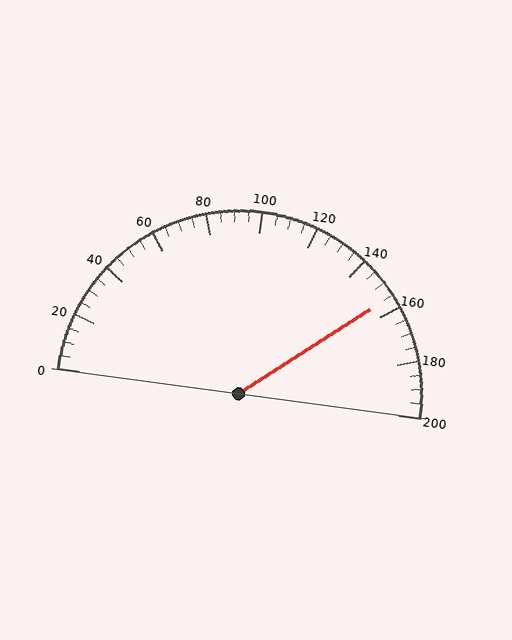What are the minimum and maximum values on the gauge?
The gauge ranges from 0 to 200.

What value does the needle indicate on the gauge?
The needle indicates approximately 155.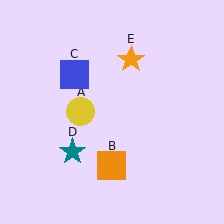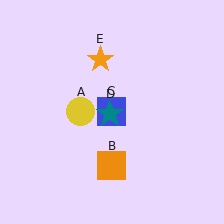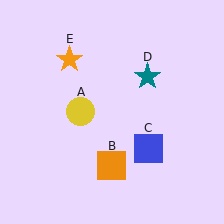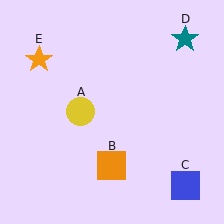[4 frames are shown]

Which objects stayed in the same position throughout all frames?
Yellow circle (object A) and orange square (object B) remained stationary.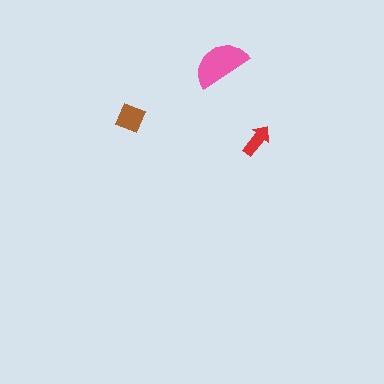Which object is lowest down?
The red arrow is bottommost.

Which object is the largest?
The pink semicircle.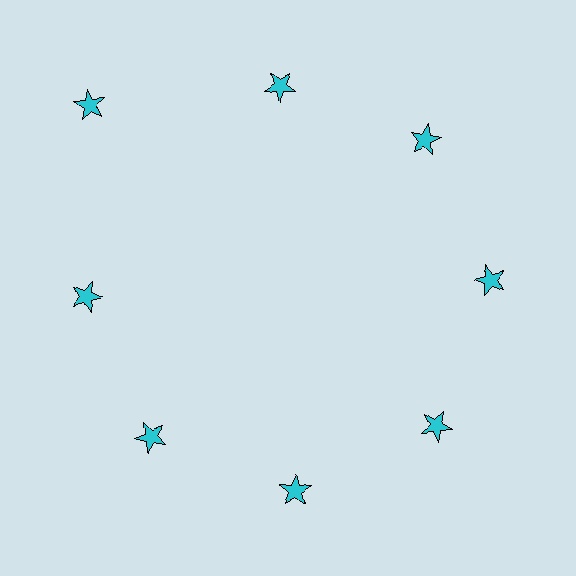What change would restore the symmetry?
The symmetry would be restored by moving it inward, back onto the ring so that all 8 stars sit at equal angles and equal distance from the center.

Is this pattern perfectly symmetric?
No. The 8 cyan stars are arranged in a ring, but one element near the 10 o'clock position is pushed outward from the center, breaking the 8-fold rotational symmetry.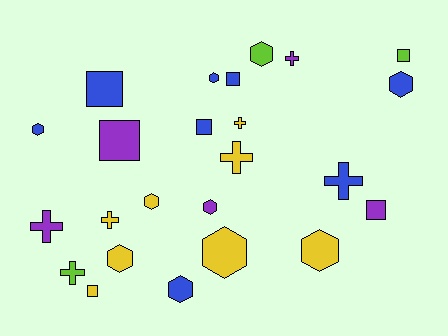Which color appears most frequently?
Yellow, with 8 objects.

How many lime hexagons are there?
There is 1 lime hexagon.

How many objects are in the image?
There are 24 objects.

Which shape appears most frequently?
Hexagon, with 10 objects.